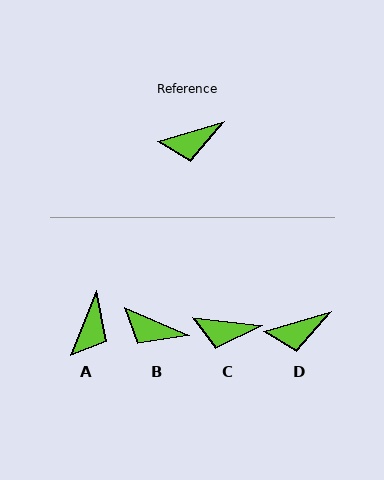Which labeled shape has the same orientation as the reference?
D.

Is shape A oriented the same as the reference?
No, it is off by about 52 degrees.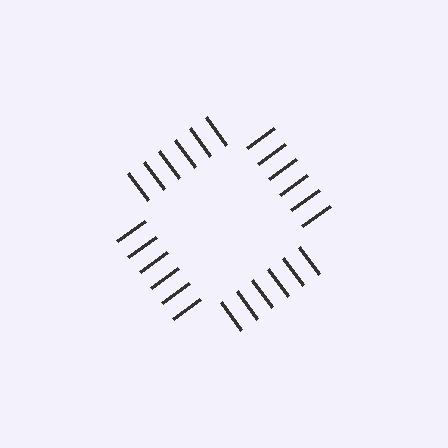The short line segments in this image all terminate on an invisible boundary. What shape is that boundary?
An illusory square — the line segments terminate on its edges but no continuous stroke is drawn.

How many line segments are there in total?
24 — 6 along each of the 4 edges.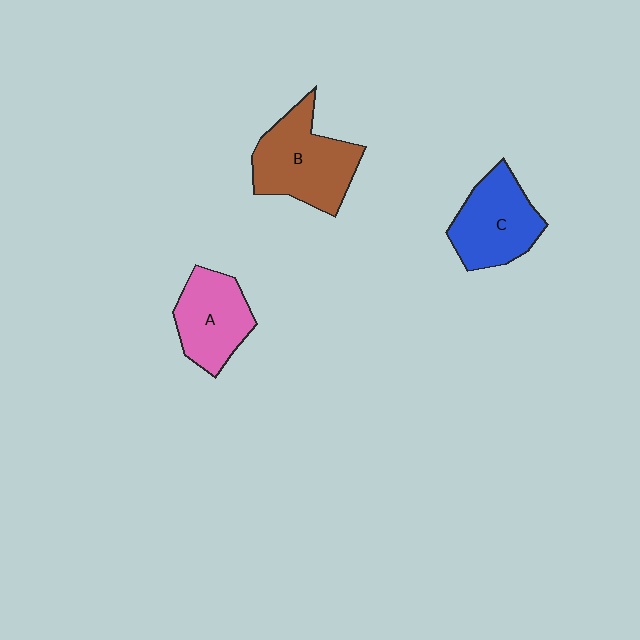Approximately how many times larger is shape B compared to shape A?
Approximately 1.3 times.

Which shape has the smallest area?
Shape A (pink).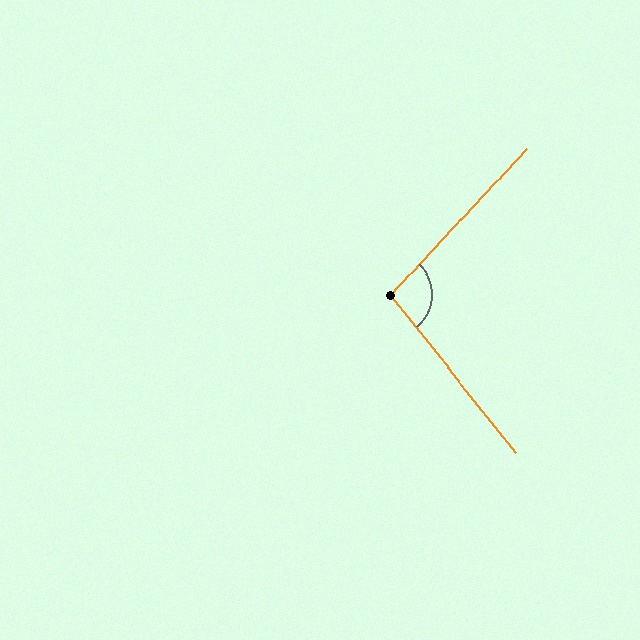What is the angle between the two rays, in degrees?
Approximately 99 degrees.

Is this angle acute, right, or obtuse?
It is obtuse.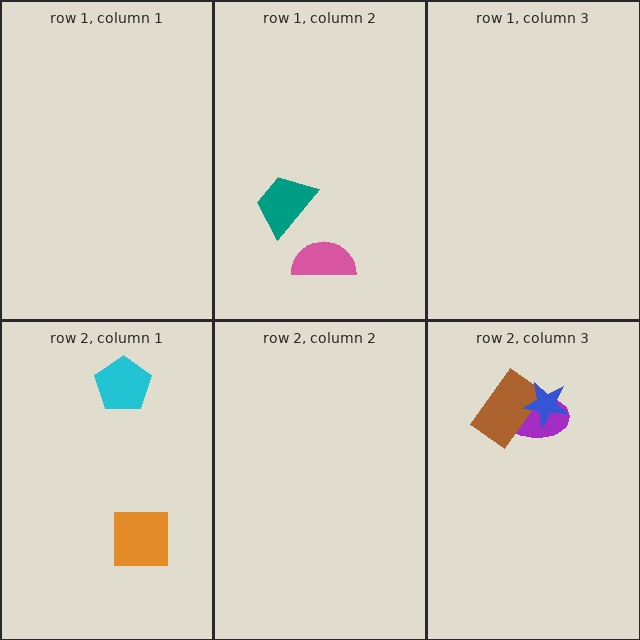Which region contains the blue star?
The row 2, column 3 region.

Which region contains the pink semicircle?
The row 1, column 2 region.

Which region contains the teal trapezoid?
The row 1, column 2 region.